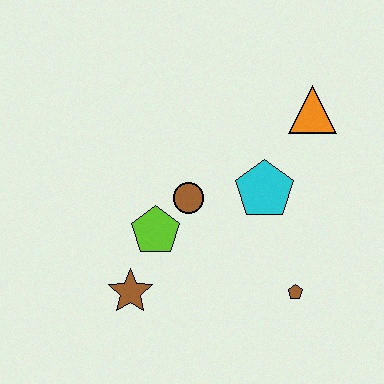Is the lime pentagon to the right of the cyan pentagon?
No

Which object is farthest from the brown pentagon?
The orange triangle is farthest from the brown pentagon.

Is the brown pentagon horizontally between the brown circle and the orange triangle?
Yes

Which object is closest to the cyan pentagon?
The brown circle is closest to the cyan pentagon.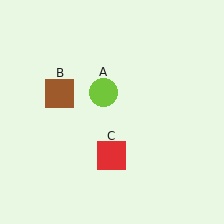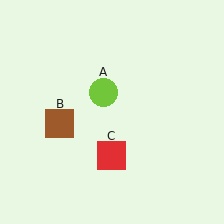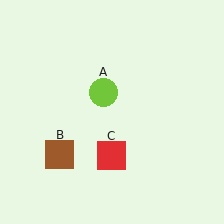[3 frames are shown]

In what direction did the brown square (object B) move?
The brown square (object B) moved down.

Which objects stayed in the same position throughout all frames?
Lime circle (object A) and red square (object C) remained stationary.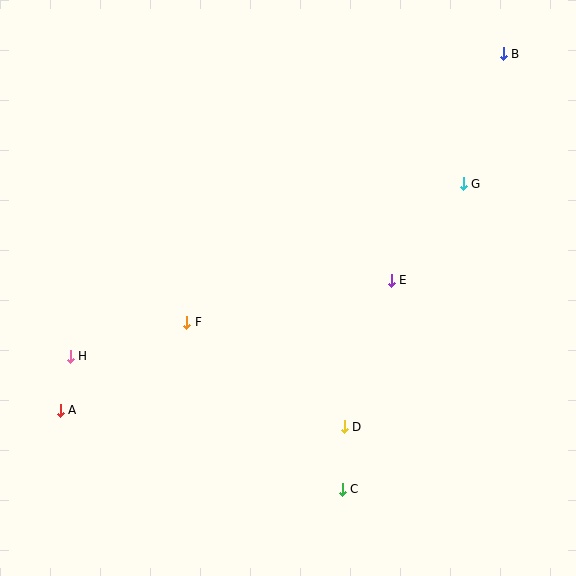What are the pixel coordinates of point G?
Point G is at (463, 184).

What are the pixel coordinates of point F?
Point F is at (187, 322).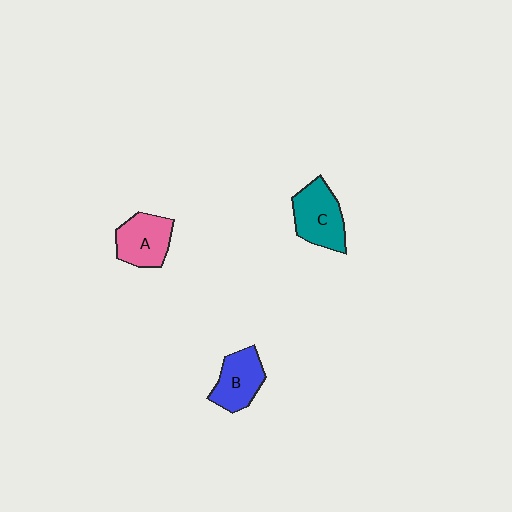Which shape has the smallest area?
Shape B (blue).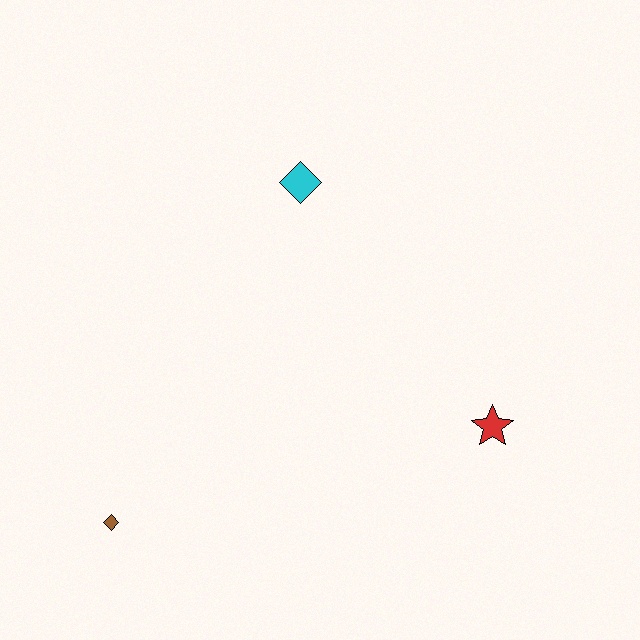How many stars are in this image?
There is 1 star.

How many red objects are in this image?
There is 1 red object.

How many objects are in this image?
There are 3 objects.